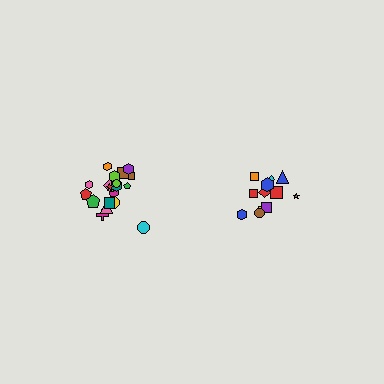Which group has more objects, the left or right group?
The left group.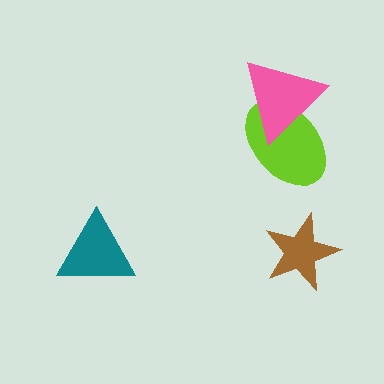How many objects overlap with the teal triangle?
0 objects overlap with the teal triangle.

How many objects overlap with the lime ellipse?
1 object overlaps with the lime ellipse.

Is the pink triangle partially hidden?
No, no other shape covers it.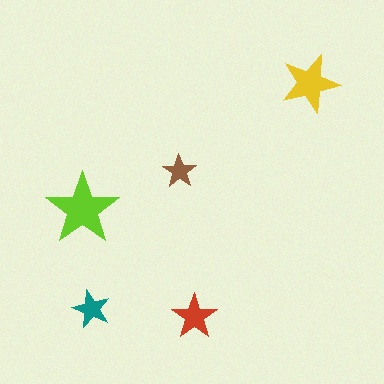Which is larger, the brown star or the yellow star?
The yellow one.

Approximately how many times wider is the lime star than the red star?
About 1.5 times wider.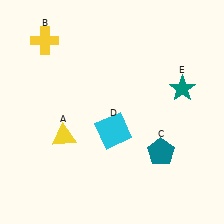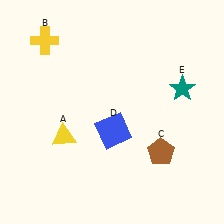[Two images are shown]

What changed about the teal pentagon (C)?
In Image 1, C is teal. In Image 2, it changed to brown.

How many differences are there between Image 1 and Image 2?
There are 2 differences between the two images.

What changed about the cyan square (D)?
In Image 1, D is cyan. In Image 2, it changed to blue.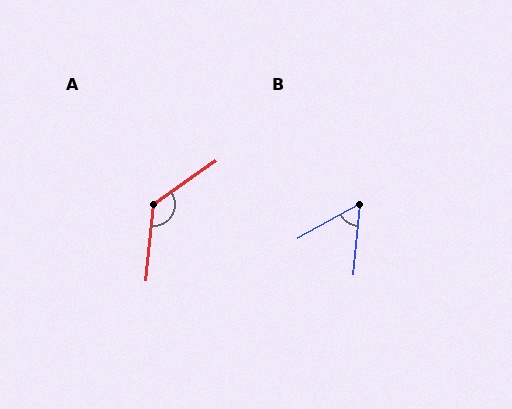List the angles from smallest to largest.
B (56°), A (130°).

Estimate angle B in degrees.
Approximately 56 degrees.